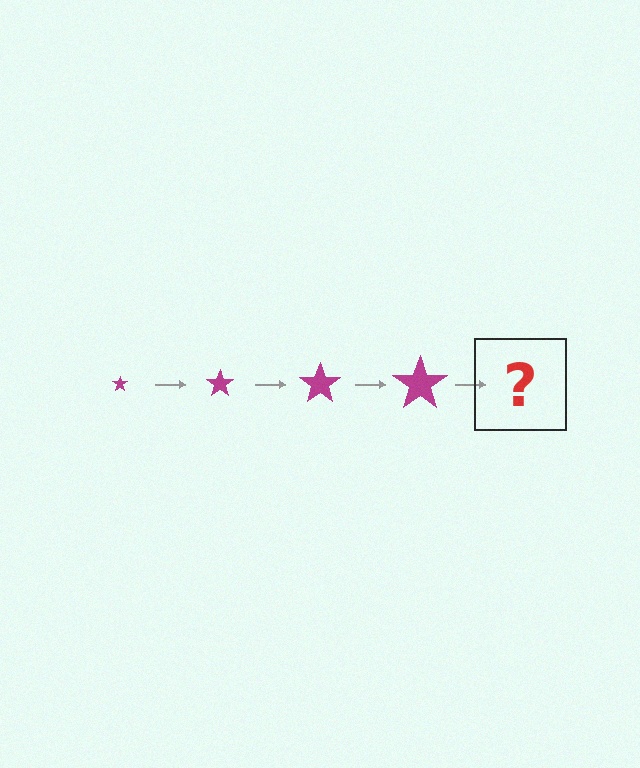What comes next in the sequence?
The next element should be a magenta star, larger than the previous one.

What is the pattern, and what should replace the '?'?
The pattern is that the star gets progressively larger each step. The '?' should be a magenta star, larger than the previous one.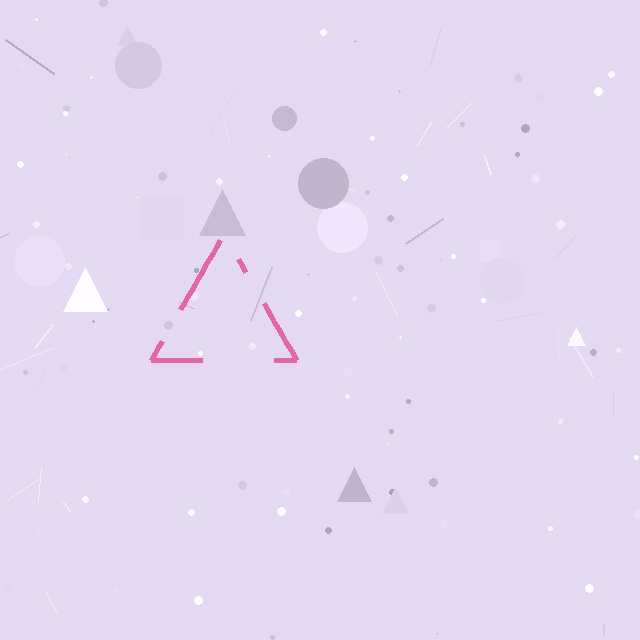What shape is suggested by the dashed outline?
The dashed outline suggests a triangle.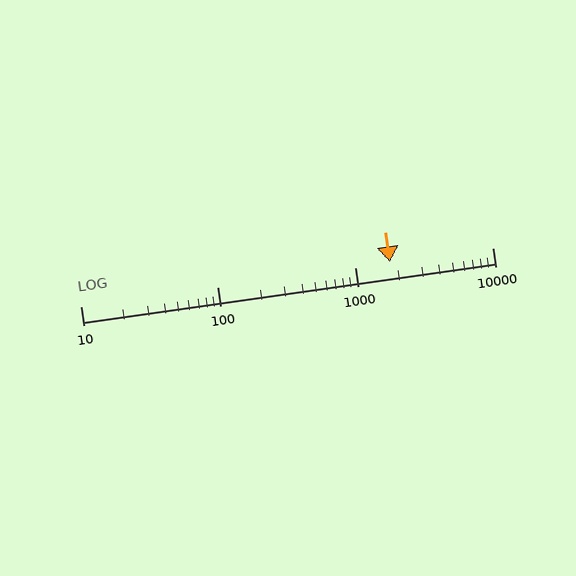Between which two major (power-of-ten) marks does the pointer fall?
The pointer is between 1000 and 10000.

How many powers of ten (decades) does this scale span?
The scale spans 3 decades, from 10 to 10000.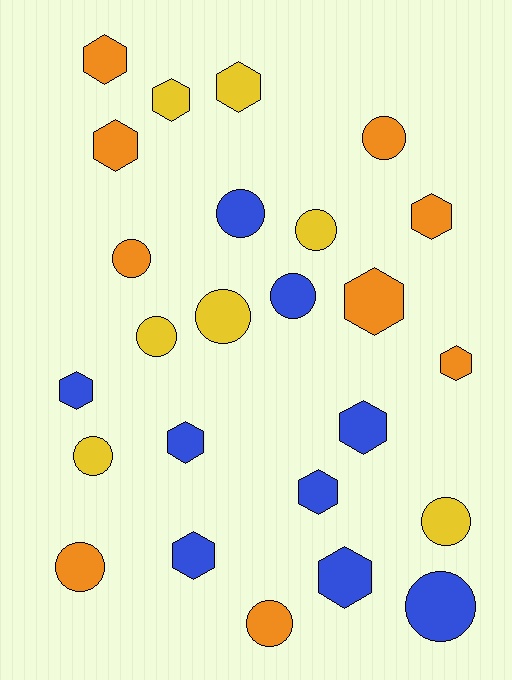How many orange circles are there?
There are 4 orange circles.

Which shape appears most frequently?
Hexagon, with 13 objects.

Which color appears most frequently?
Orange, with 9 objects.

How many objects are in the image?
There are 25 objects.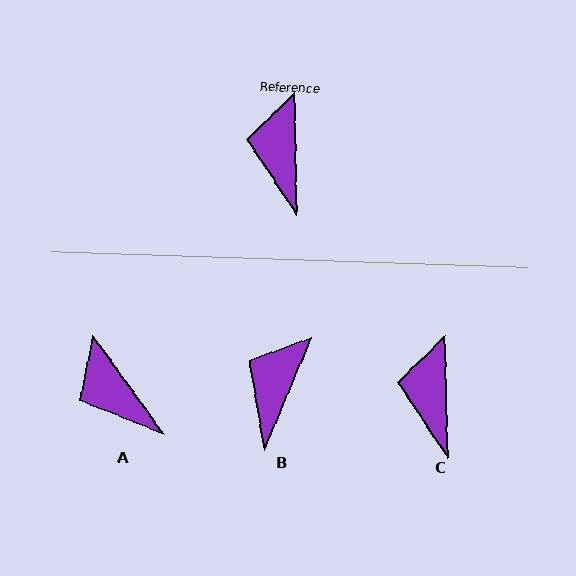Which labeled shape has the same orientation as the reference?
C.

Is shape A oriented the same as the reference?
No, it is off by about 35 degrees.